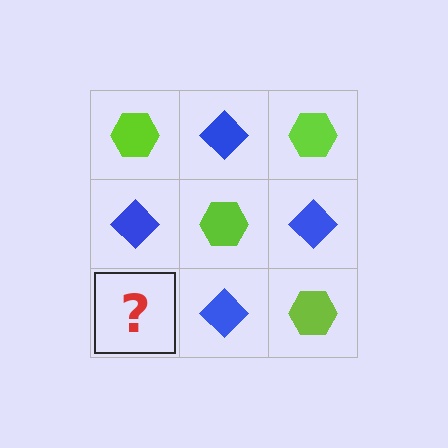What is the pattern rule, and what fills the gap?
The rule is that it alternates lime hexagon and blue diamond in a checkerboard pattern. The gap should be filled with a lime hexagon.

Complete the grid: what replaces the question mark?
The question mark should be replaced with a lime hexagon.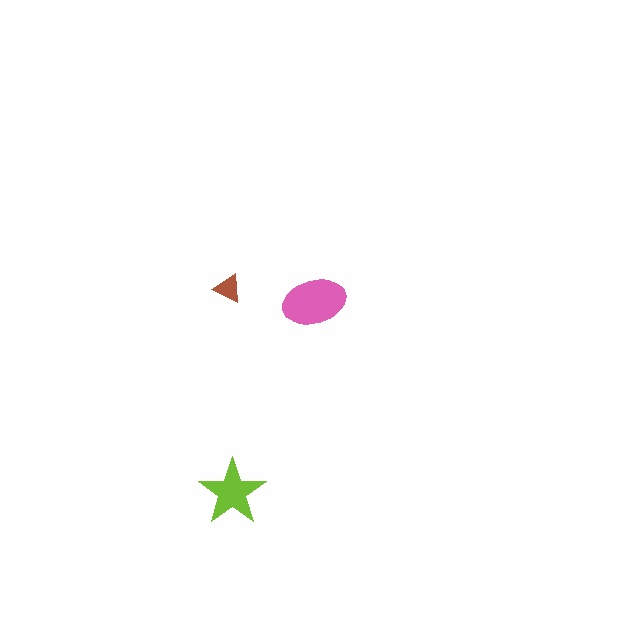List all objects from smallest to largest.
The brown triangle, the lime star, the pink ellipse.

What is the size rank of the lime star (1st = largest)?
2nd.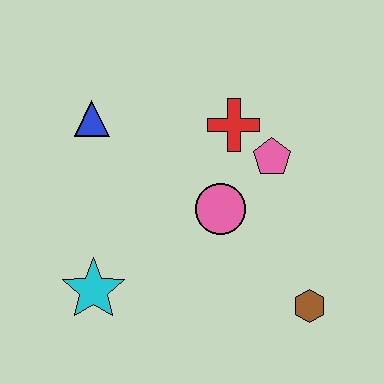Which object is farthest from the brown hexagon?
The blue triangle is farthest from the brown hexagon.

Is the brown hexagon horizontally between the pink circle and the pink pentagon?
No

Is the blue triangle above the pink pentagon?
Yes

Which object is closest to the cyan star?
The pink circle is closest to the cyan star.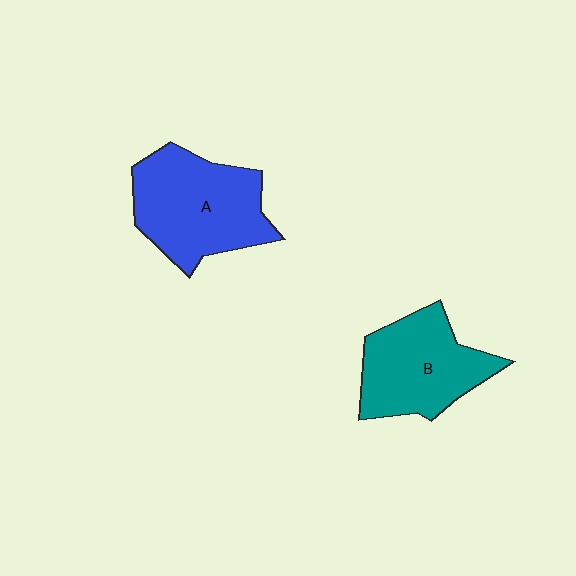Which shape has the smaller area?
Shape B (teal).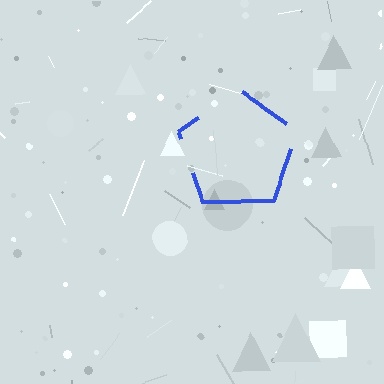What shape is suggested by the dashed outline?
The dashed outline suggests a pentagon.